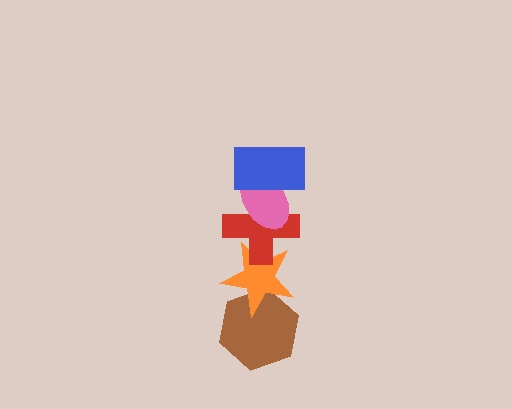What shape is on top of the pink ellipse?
The blue rectangle is on top of the pink ellipse.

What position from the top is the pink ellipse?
The pink ellipse is 2nd from the top.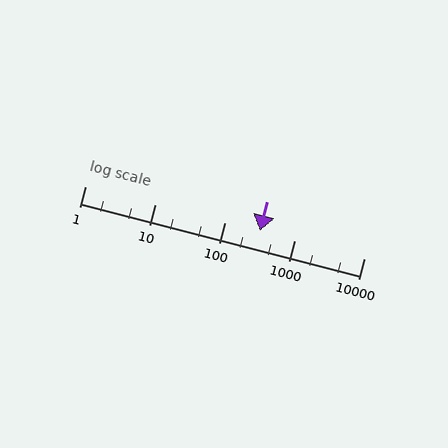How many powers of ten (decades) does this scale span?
The scale spans 4 decades, from 1 to 10000.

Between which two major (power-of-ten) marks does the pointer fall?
The pointer is between 100 and 1000.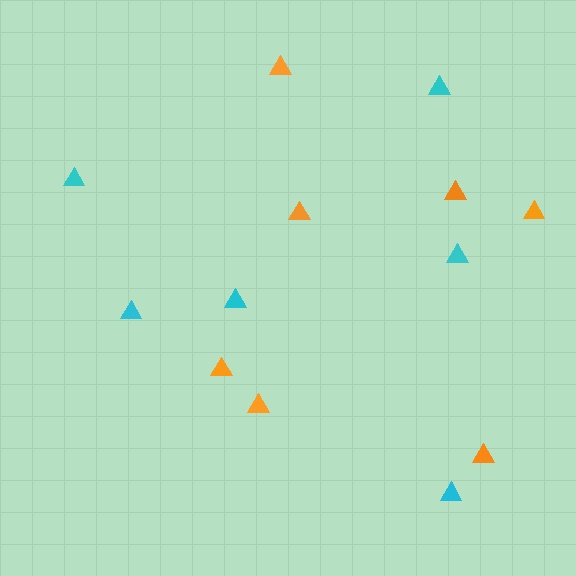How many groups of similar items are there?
There are 2 groups: one group of orange triangles (7) and one group of cyan triangles (6).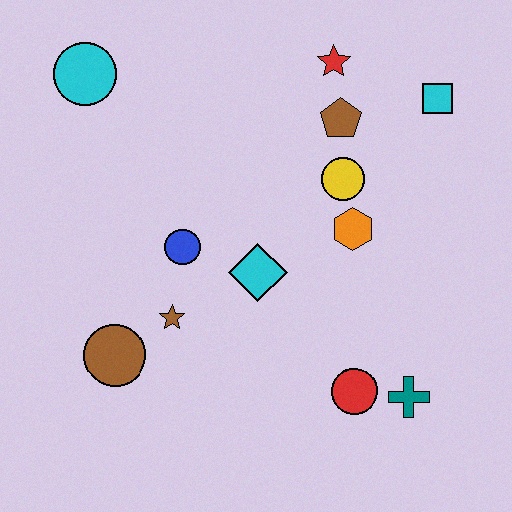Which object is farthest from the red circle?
The cyan circle is farthest from the red circle.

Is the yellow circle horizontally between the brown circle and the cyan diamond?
No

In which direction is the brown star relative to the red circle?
The brown star is to the left of the red circle.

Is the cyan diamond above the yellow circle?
No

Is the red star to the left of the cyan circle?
No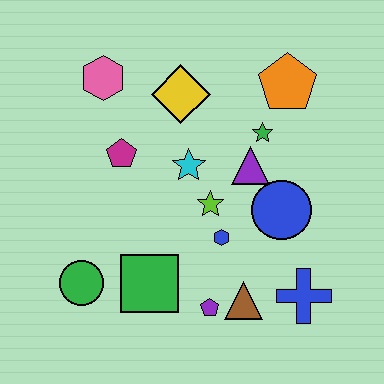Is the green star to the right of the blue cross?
No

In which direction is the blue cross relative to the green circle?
The blue cross is to the right of the green circle.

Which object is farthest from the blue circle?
The pink hexagon is farthest from the blue circle.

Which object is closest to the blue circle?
The purple triangle is closest to the blue circle.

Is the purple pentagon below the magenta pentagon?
Yes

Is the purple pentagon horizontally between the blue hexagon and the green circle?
Yes